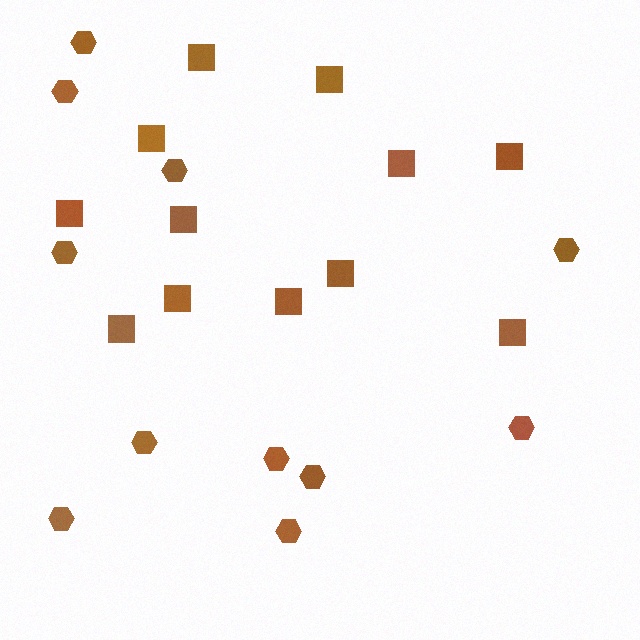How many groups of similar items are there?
There are 2 groups: one group of hexagons (11) and one group of squares (12).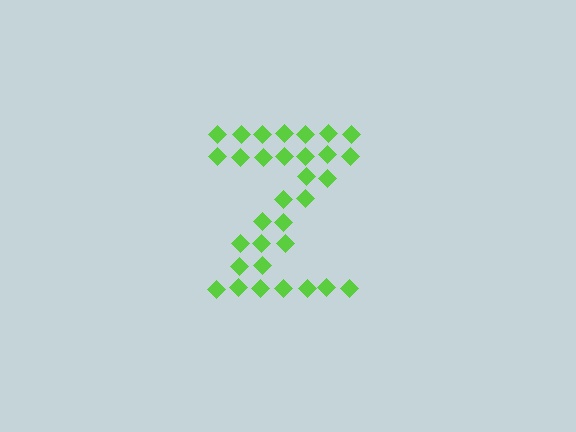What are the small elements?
The small elements are diamonds.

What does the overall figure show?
The overall figure shows the letter Z.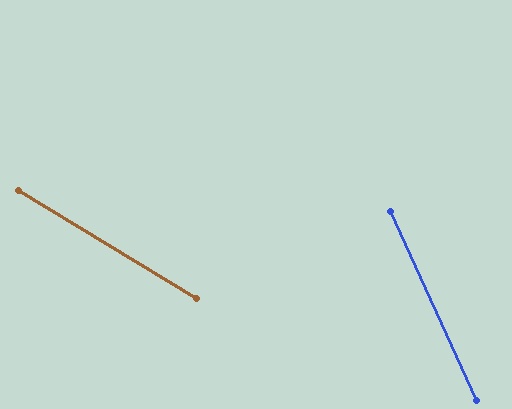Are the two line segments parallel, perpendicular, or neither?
Neither parallel nor perpendicular — they differ by about 34°.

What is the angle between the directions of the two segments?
Approximately 34 degrees.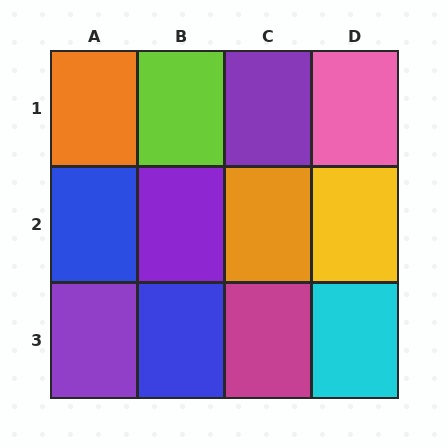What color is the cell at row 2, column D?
Yellow.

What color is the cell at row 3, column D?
Cyan.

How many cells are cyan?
1 cell is cyan.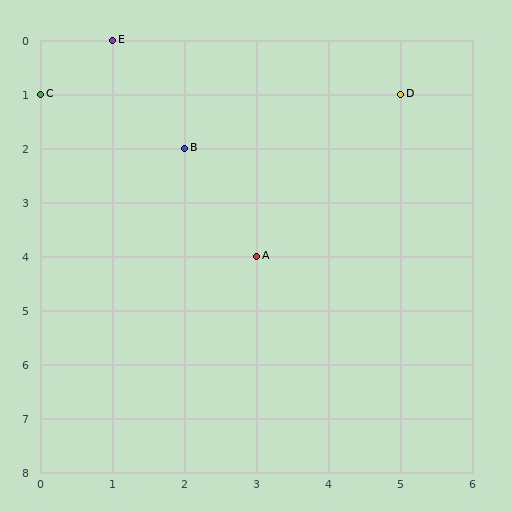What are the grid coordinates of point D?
Point D is at grid coordinates (5, 1).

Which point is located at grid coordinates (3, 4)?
Point A is at (3, 4).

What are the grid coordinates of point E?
Point E is at grid coordinates (1, 0).